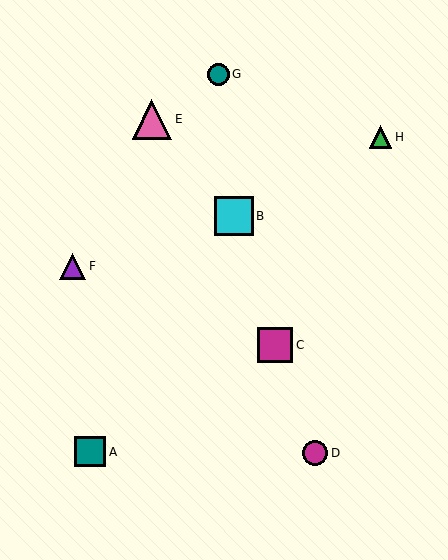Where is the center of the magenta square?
The center of the magenta square is at (275, 345).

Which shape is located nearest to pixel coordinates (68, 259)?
The purple triangle (labeled F) at (73, 266) is nearest to that location.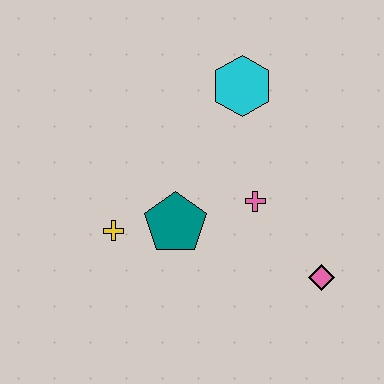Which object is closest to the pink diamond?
The pink cross is closest to the pink diamond.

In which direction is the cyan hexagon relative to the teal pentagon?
The cyan hexagon is above the teal pentagon.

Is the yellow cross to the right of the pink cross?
No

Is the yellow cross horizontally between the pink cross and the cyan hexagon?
No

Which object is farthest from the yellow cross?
The pink diamond is farthest from the yellow cross.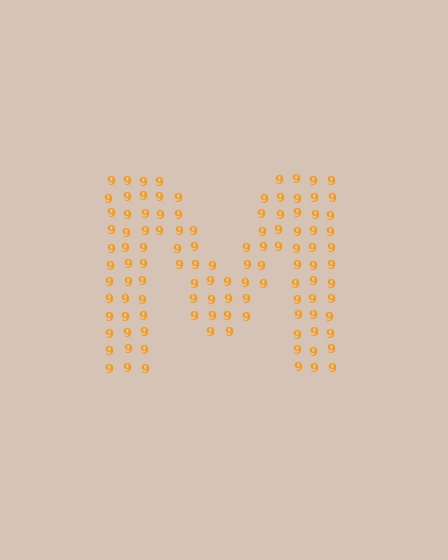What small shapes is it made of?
It is made of small digit 9's.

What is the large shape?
The large shape is the letter M.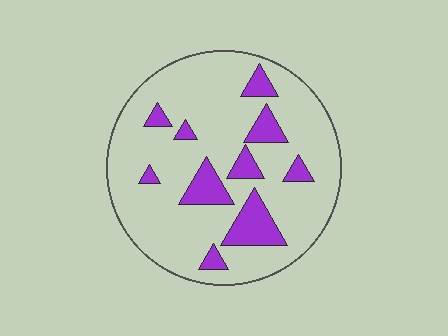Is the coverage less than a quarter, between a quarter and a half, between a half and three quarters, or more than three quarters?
Less than a quarter.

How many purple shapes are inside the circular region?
10.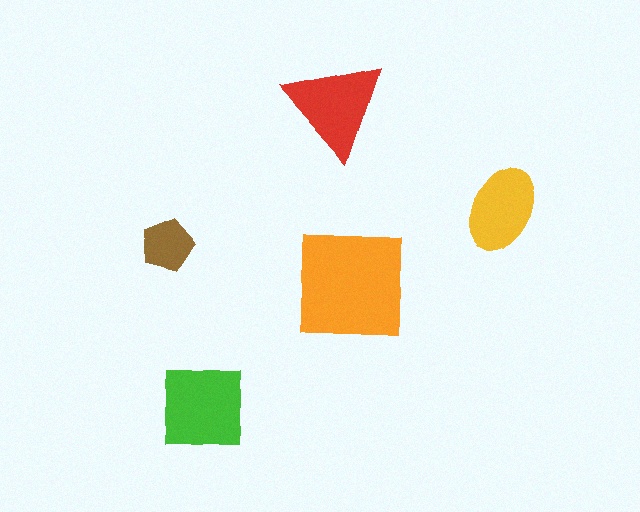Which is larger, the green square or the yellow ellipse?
The green square.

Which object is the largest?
The orange square.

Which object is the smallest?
The brown pentagon.